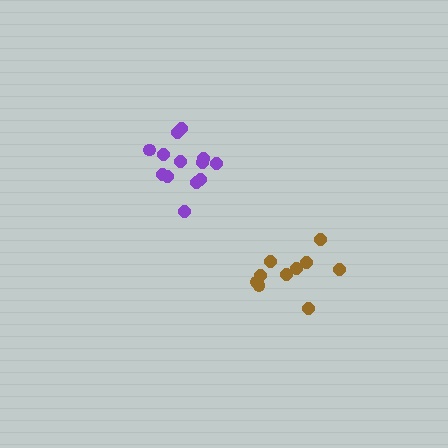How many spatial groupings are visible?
There are 2 spatial groupings.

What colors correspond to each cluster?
The clusters are colored: purple, brown.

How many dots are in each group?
Group 1: 13 dots, Group 2: 10 dots (23 total).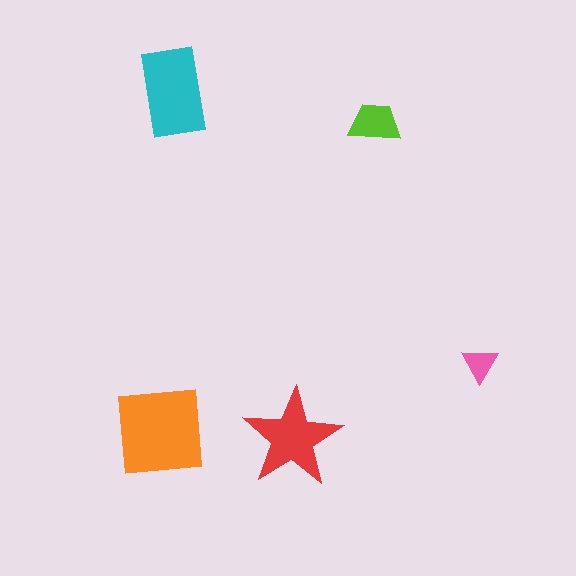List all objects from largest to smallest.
The orange square, the cyan rectangle, the red star, the lime trapezoid, the pink triangle.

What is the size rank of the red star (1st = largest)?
3rd.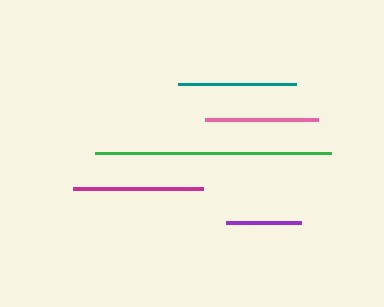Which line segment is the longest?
The green line is the longest at approximately 236 pixels.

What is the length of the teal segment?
The teal segment is approximately 119 pixels long.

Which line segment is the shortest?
The purple line is the shortest at approximately 75 pixels.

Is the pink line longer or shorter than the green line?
The green line is longer than the pink line.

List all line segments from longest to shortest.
From longest to shortest: green, magenta, teal, pink, purple.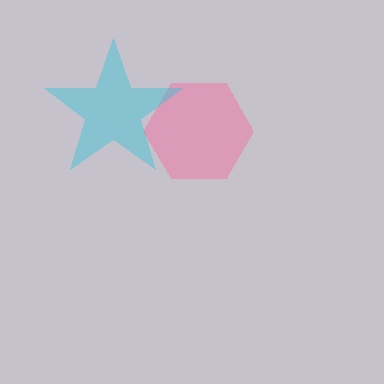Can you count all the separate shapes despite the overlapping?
Yes, there are 2 separate shapes.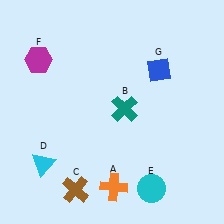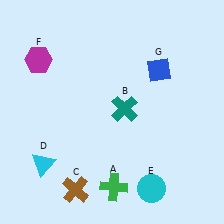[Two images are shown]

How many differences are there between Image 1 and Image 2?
There is 1 difference between the two images.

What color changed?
The cross (A) changed from orange in Image 1 to green in Image 2.